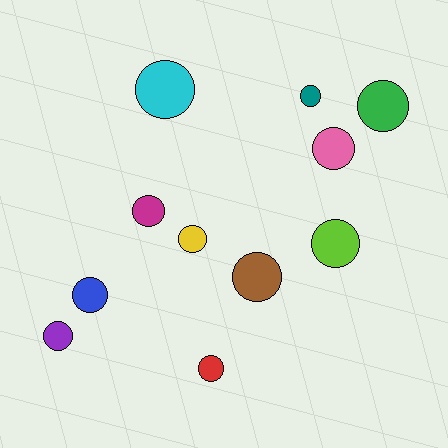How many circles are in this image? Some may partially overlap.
There are 11 circles.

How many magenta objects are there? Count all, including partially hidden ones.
There is 1 magenta object.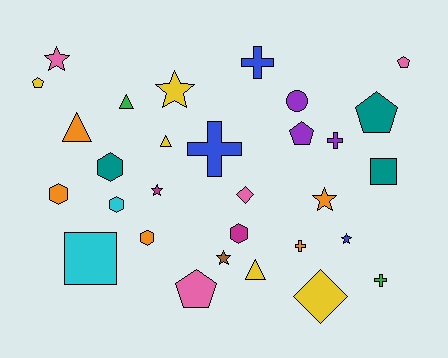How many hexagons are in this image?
There are 5 hexagons.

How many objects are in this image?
There are 30 objects.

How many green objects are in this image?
There are 2 green objects.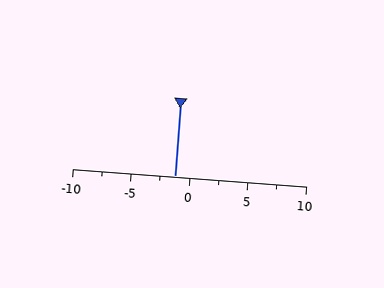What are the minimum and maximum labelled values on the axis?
The axis runs from -10 to 10.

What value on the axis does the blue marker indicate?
The marker indicates approximately -1.2.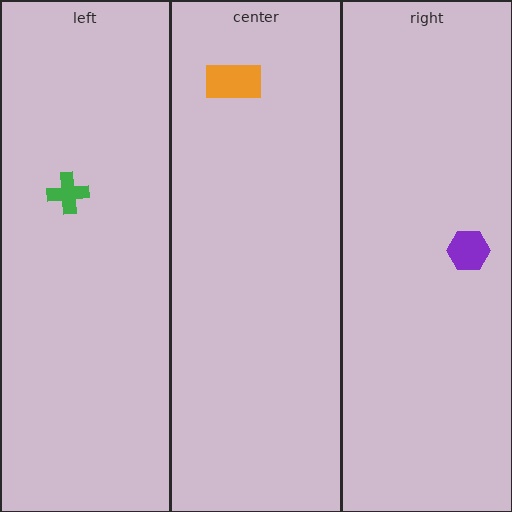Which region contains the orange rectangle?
The center region.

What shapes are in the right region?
The purple hexagon.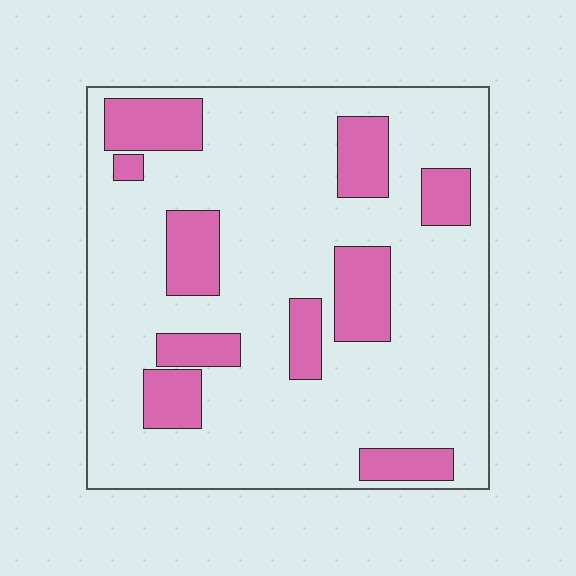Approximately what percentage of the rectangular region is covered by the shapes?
Approximately 20%.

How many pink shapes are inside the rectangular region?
10.